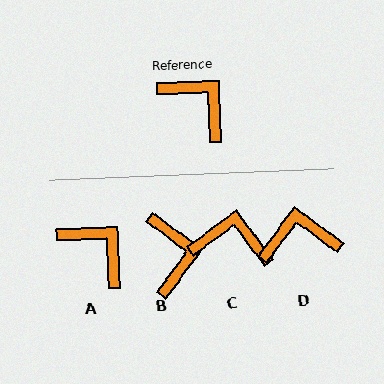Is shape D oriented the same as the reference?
No, it is off by about 52 degrees.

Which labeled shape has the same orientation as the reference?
A.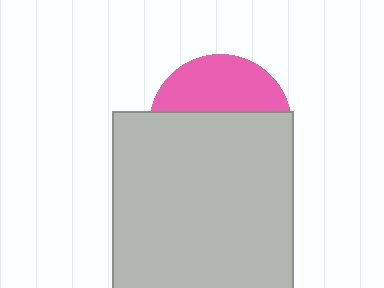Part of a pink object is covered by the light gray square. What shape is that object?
It is a circle.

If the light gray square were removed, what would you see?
You would see the complete pink circle.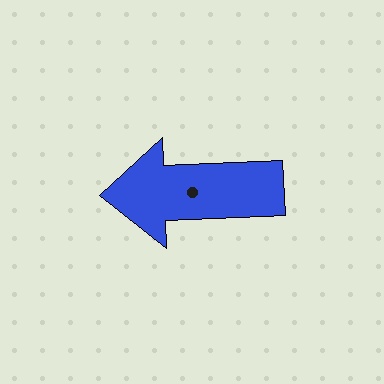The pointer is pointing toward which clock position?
Roughly 9 o'clock.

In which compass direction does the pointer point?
West.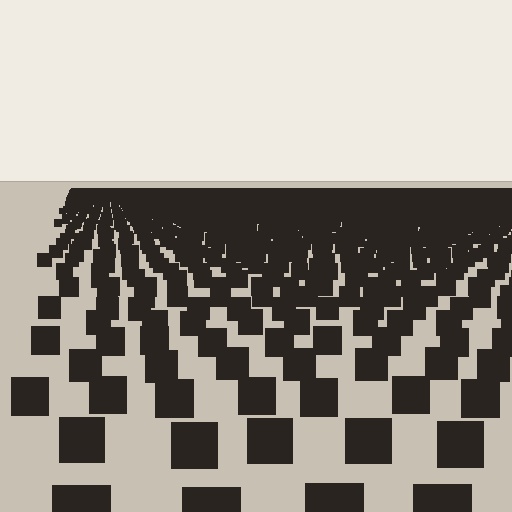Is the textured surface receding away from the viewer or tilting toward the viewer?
The surface is receding away from the viewer. Texture elements get smaller and denser toward the top.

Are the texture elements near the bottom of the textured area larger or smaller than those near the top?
Larger. Near the bottom, elements are closer to the viewer and appear at a bigger on-screen size.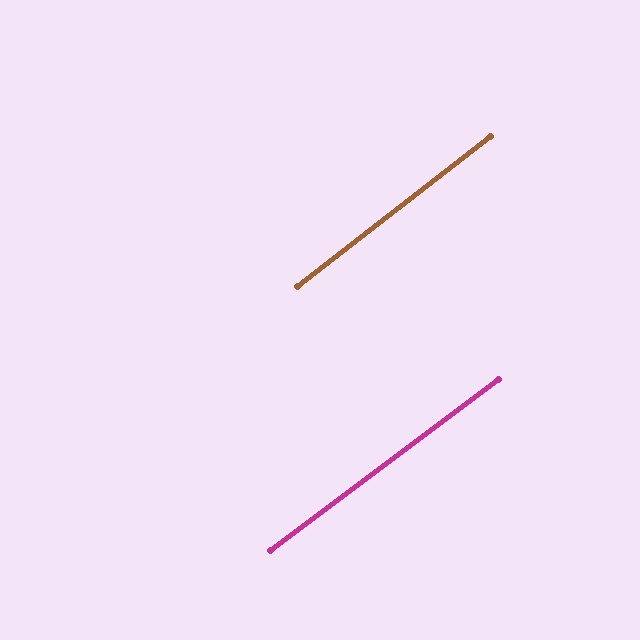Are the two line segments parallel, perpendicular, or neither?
Parallel — their directions differ by only 0.8°.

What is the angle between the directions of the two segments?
Approximately 1 degree.